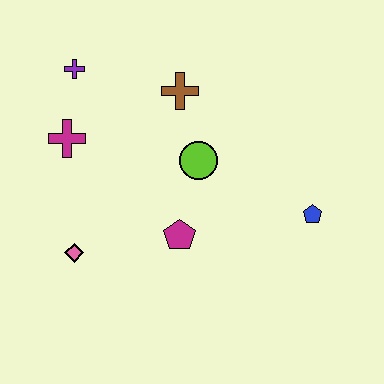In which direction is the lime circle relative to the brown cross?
The lime circle is below the brown cross.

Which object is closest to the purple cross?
The magenta cross is closest to the purple cross.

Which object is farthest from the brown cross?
The pink diamond is farthest from the brown cross.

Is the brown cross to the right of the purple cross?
Yes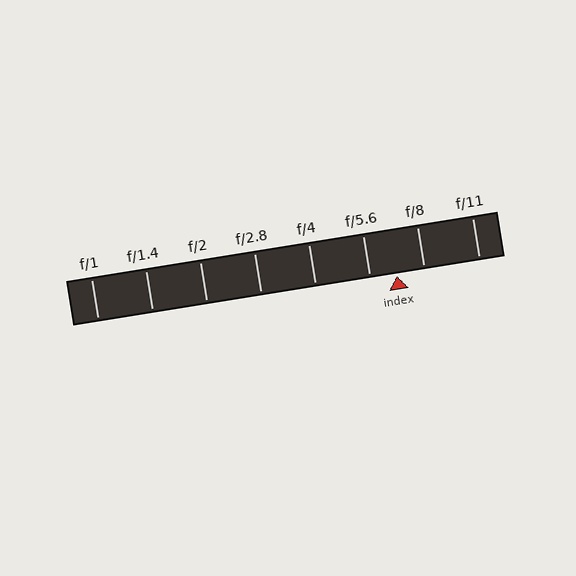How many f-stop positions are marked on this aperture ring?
There are 8 f-stop positions marked.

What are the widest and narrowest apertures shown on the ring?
The widest aperture shown is f/1 and the narrowest is f/11.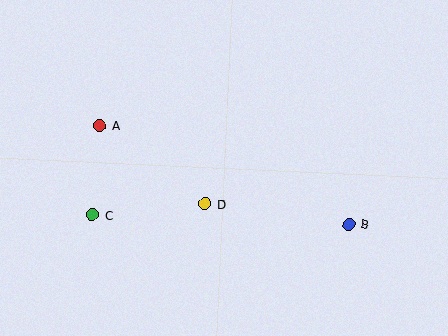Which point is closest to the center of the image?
Point D at (205, 204) is closest to the center.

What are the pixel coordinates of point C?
Point C is at (92, 215).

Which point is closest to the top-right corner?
Point B is closest to the top-right corner.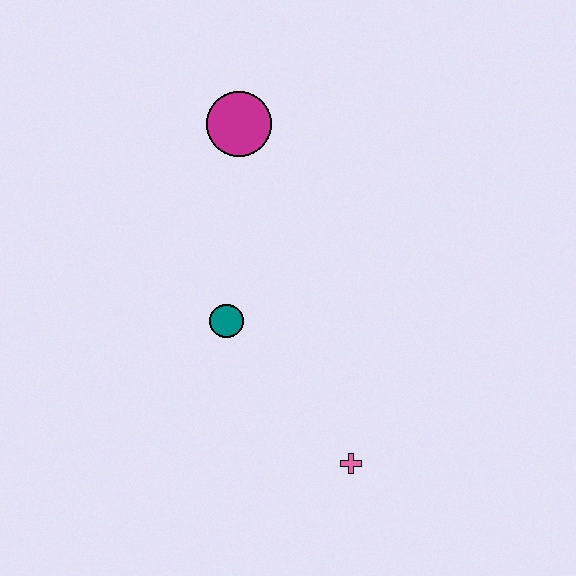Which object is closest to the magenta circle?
The teal circle is closest to the magenta circle.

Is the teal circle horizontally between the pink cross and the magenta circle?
No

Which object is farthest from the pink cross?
The magenta circle is farthest from the pink cross.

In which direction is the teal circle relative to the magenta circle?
The teal circle is below the magenta circle.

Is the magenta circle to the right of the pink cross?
No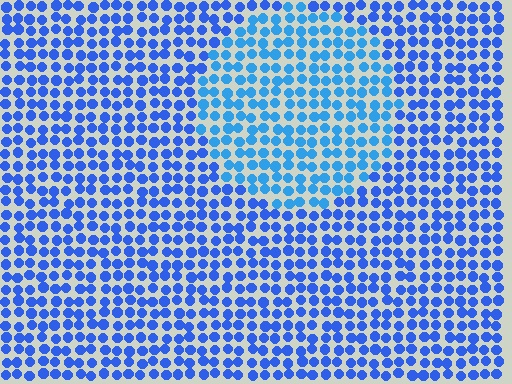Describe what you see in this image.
The image is filled with small blue elements in a uniform arrangement. A circle-shaped region is visible where the elements are tinted to a slightly different hue, forming a subtle color boundary.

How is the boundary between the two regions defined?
The boundary is defined purely by a slight shift in hue (about 21 degrees). Spacing, size, and orientation are identical on both sides.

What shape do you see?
I see a circle.